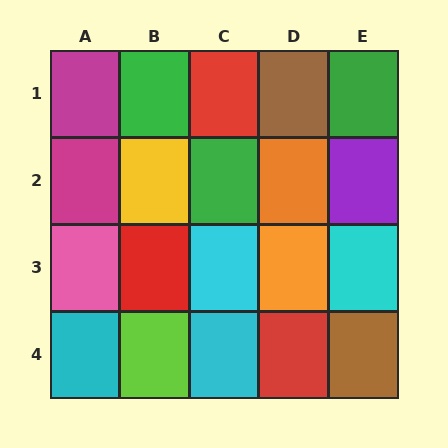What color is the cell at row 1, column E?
Green.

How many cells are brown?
2 cells are brown.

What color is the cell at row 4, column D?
Red.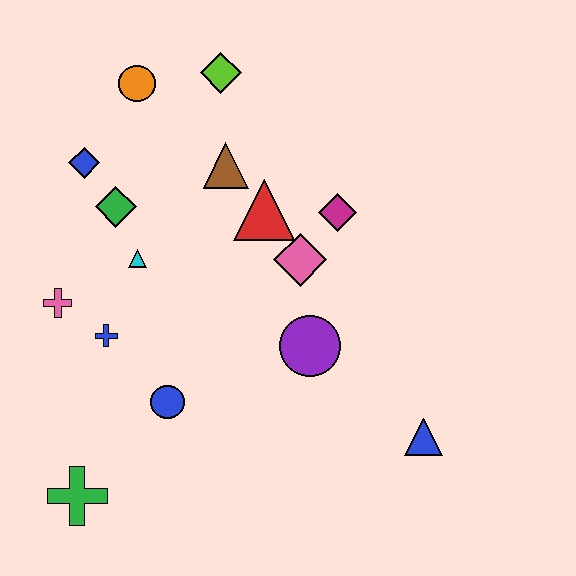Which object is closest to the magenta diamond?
The pink diamond is closest to the magenta diamond.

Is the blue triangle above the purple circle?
No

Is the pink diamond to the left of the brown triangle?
No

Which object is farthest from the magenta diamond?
The green cross is farthest from the magenta diamond.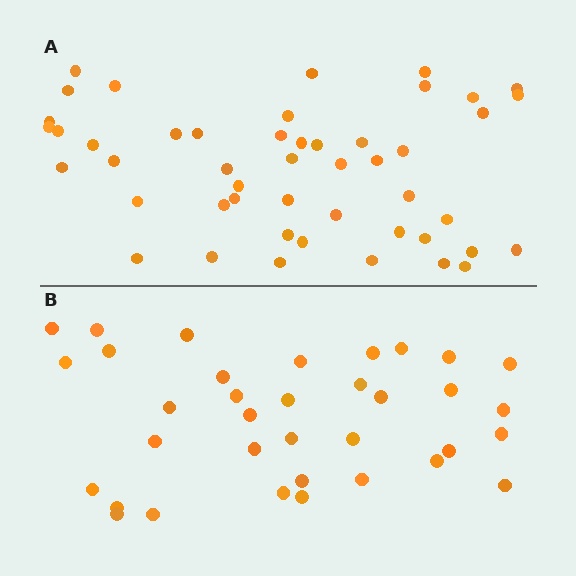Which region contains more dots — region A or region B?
Region A (the top region) has more dots.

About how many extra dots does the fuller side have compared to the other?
Region A has approximately 15 more dots than region B.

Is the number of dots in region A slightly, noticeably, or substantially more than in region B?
Region A has noticeably more, but not dramatically so. The ratio is roughly 1.4 to 1.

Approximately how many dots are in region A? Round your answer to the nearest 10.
About 50 dots. (The exact count is 48, which rounds to 50.)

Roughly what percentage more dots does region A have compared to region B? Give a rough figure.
About 35% more.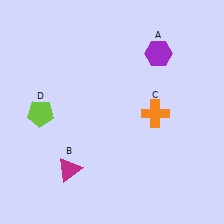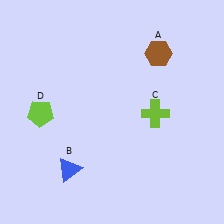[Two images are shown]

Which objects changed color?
A changed from purple to brown. B changed from magenta to blue. C changed from orange to lime.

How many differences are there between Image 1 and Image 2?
There are 3 differences between the two images.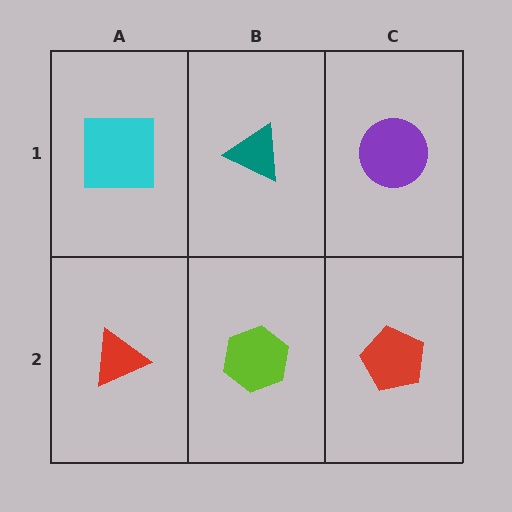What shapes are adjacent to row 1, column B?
A lime hexagon (row 2, column B), a cyan square (row 1, column A), a purple circle (row 1, column C).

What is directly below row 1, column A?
A red triangle.